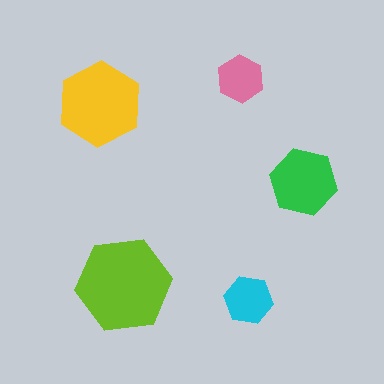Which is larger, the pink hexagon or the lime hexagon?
The lime one.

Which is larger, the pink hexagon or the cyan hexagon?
The cyan one.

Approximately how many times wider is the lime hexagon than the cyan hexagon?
About 2 times wider.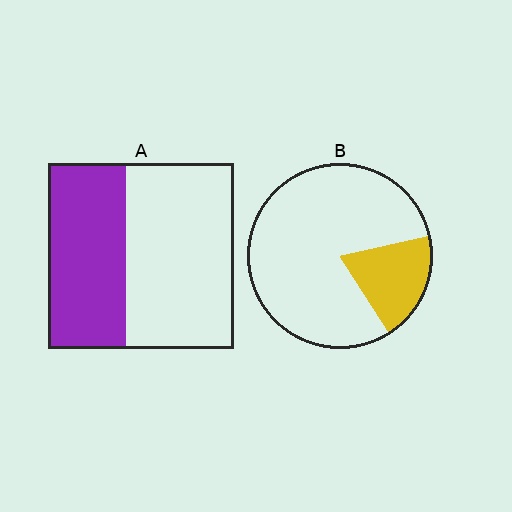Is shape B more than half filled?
No.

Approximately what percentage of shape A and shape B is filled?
A is approximately 40% and B is approximately 20%.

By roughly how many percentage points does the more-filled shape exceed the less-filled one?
By roughly 20 percentage points (A over B).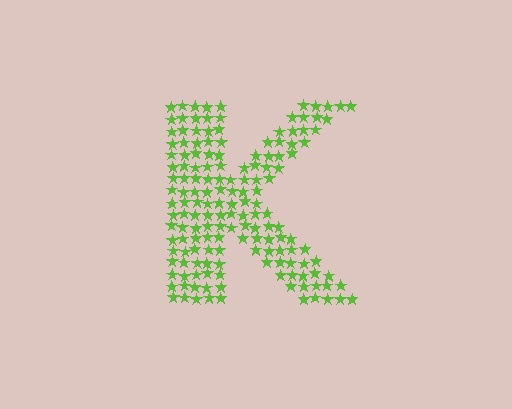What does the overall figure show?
The overall figure shows the letter K.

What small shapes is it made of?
It is made of small stars.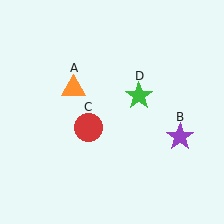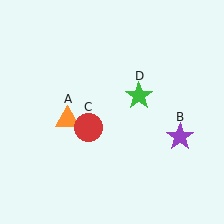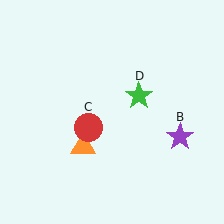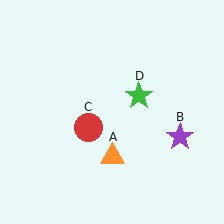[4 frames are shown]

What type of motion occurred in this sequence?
The orange triangle (object A) rotated counterclockwise around the center of the scene.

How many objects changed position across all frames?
1 object changed position: orange triangle (object A).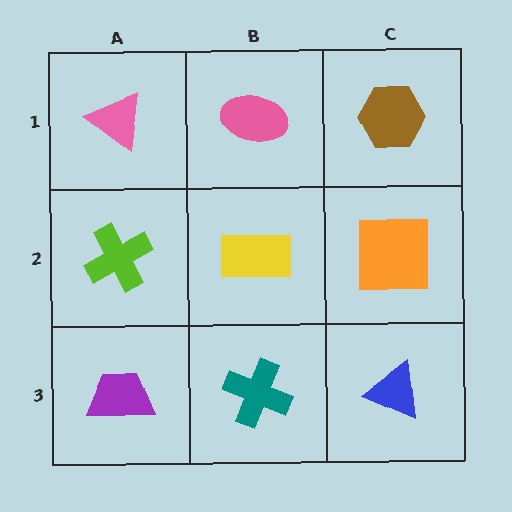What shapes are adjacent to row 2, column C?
A brown hexagon (row 1, column C), a blue triangle (row 3, column C), a yellow rectangle (row 2, column B).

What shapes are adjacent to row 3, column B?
A yellow rectangle (row 2, column B), a purple trapezoid (row 3, column A), a blue triangle (row 3, column C).